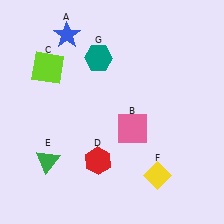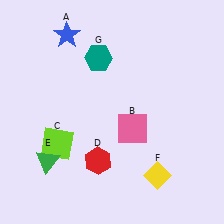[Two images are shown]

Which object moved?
The lime square (C) moved down.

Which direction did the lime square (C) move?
The lime square (C) moved down.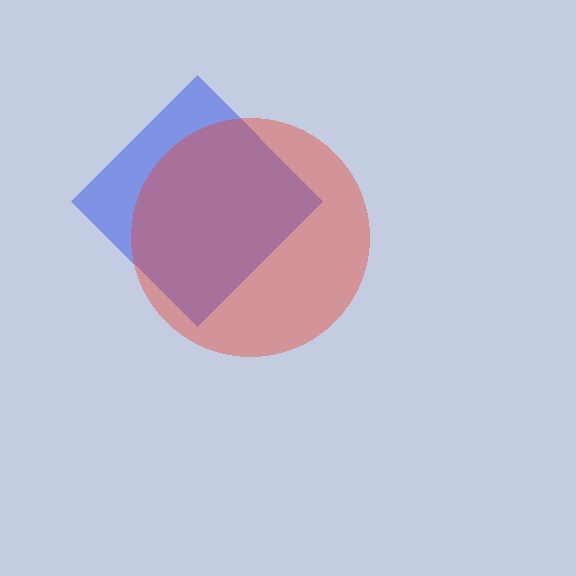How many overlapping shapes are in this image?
There are 2 overlapping shapes in the image.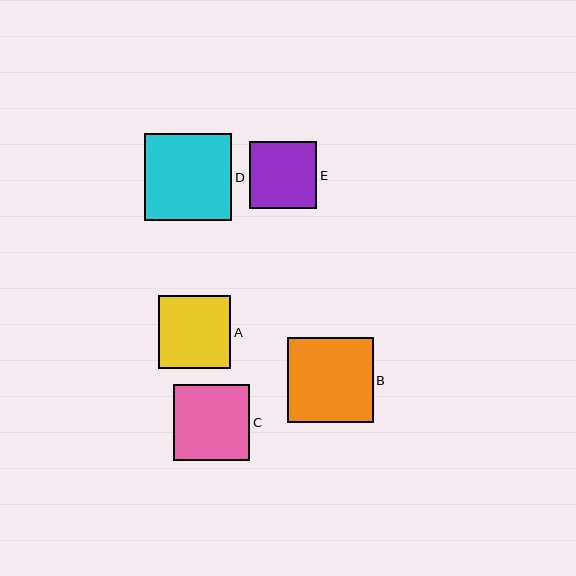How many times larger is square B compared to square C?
Square B is approximately 1.1 times the size of square C.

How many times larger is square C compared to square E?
Square C is approximately 1.1 times the size of square E.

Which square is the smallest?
Square E is the smallest with a size of approximately 67 pixels.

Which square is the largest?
Square D is the largest with a size of approximately 87 pixels.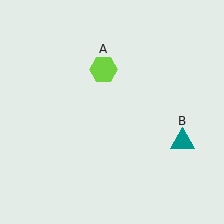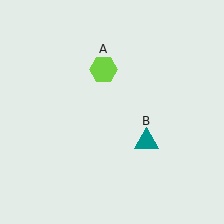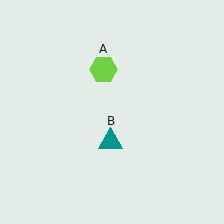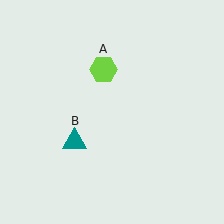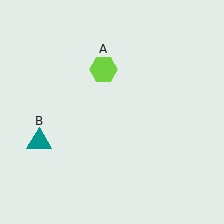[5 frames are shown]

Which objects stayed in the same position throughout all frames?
Lime hexagon (object A) remained stationary.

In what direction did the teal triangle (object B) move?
The teal triangle (object B) moved left.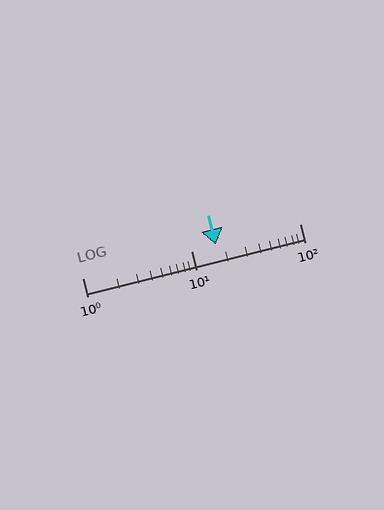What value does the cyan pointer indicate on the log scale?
The pointer indicates approximately 17.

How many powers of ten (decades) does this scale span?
The scale spans 2 decades, from 1 to 100.